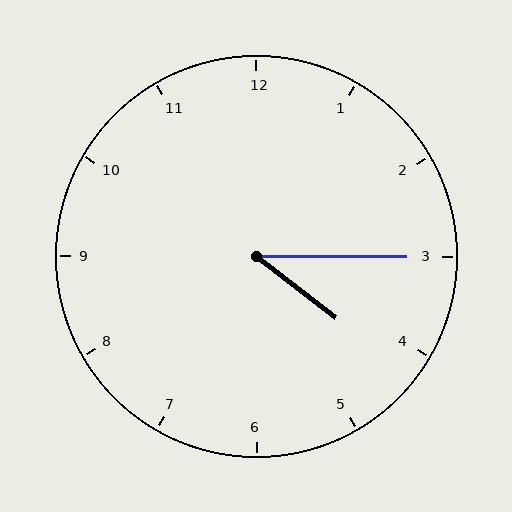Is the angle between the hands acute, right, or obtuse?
It is acute.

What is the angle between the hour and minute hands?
Approximately 38 degrees.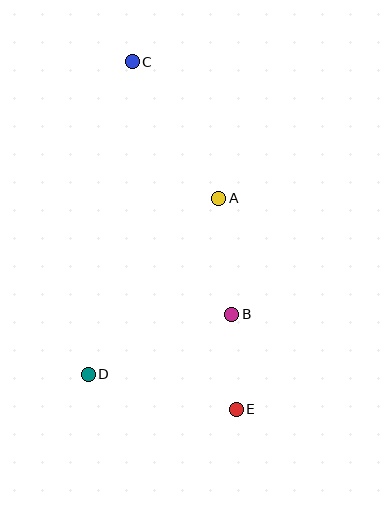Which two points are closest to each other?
Points B and E are closest to each other.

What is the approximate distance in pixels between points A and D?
The distance between A and D is approximately 219 pixels.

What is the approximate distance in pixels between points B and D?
The distance between B and D is approximately 155 pixels.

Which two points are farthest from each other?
Points C and E are farthest from each other.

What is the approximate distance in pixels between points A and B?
The distance between A and B is approximately 117 pixels.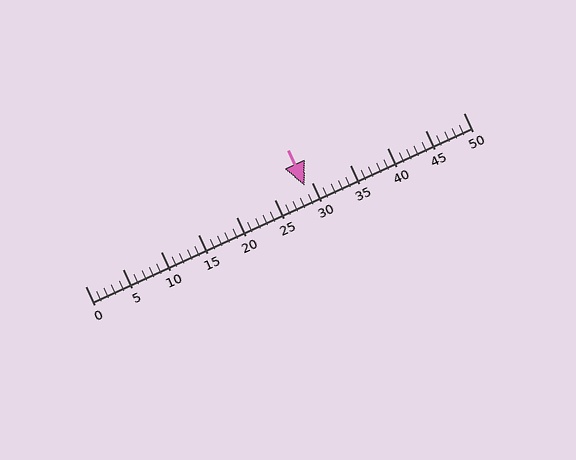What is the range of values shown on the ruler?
The ruler shows values from 0 to 50.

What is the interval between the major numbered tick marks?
The major tick marks are spaced 5 units apart.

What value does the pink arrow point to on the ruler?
The pink arrow points to approximately 29.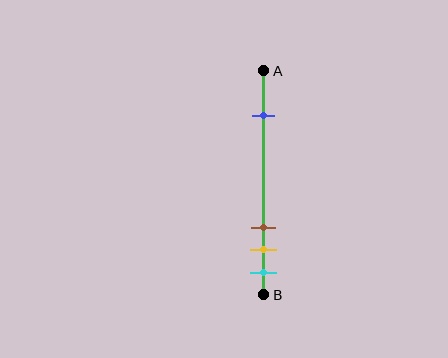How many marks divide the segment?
There are 4 marks dividing the segment.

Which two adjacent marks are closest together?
The yellow and cyan marks are the closest adjacent pair.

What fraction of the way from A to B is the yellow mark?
The yellow mark is approximately 80% (0.8) of the way from A to B.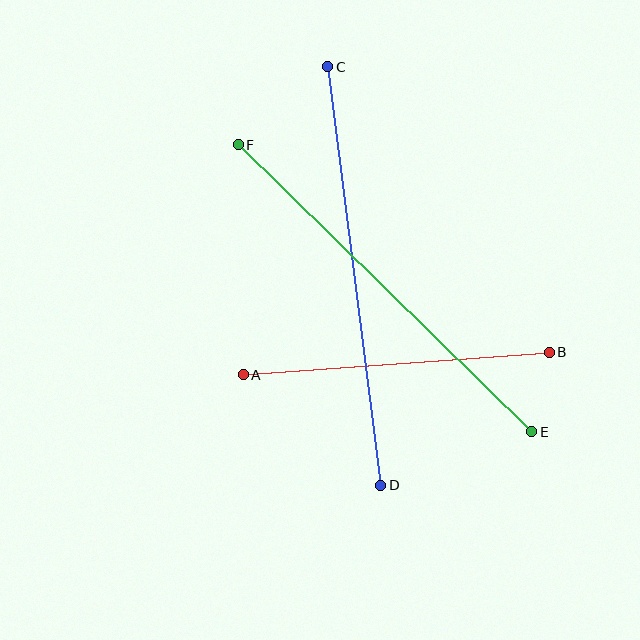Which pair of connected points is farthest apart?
Points C and D are farthest apart.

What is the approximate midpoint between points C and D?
The midpoint is at approximately (354, 276) pixels.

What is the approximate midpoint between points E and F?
The midpoint is at approximately (385, 288) pixels.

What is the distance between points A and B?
The distance is approximately 307 pixels.